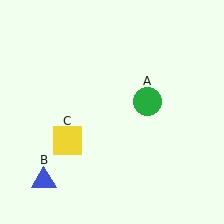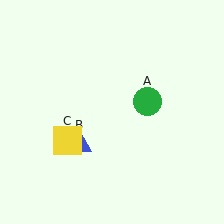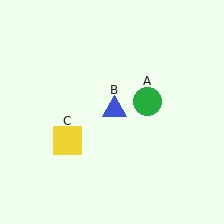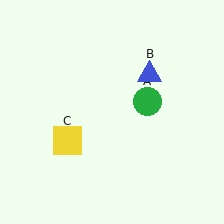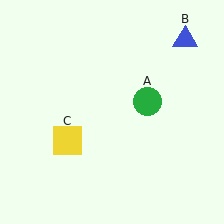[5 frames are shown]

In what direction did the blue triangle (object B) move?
The blue triangle (object B) moved up and to the right.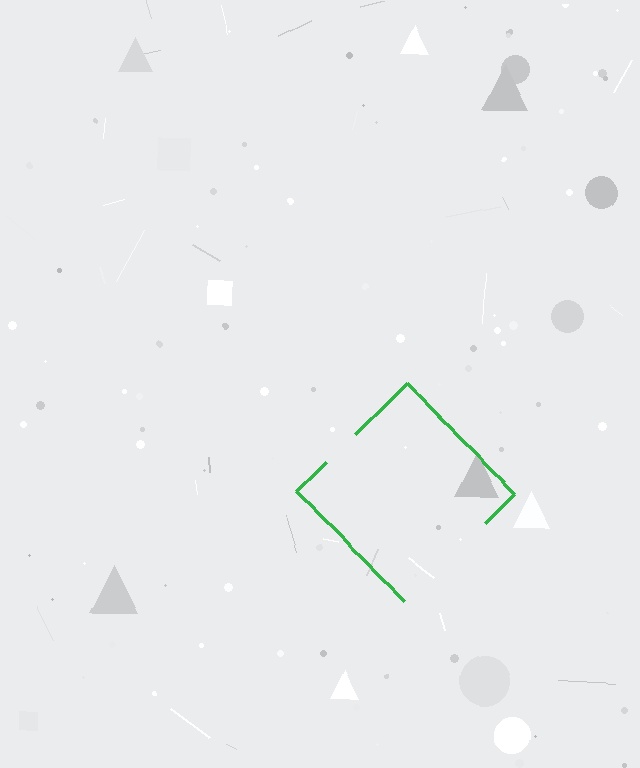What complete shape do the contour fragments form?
The contour fragments form a diamond.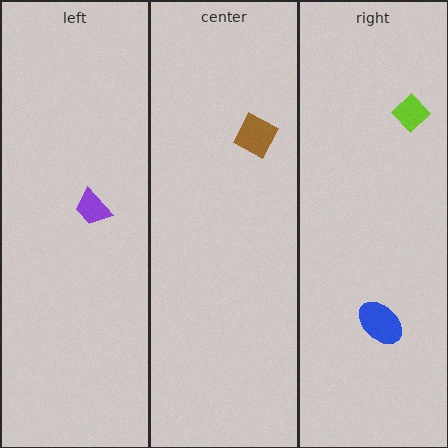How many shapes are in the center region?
1.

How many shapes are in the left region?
1.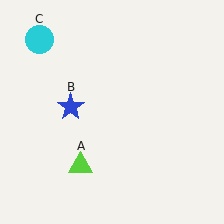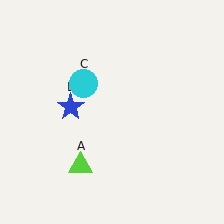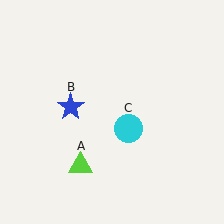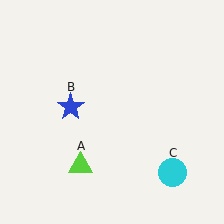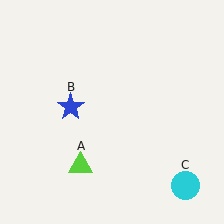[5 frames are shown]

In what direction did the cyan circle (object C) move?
The cyan circle (object C) moved down and to the right.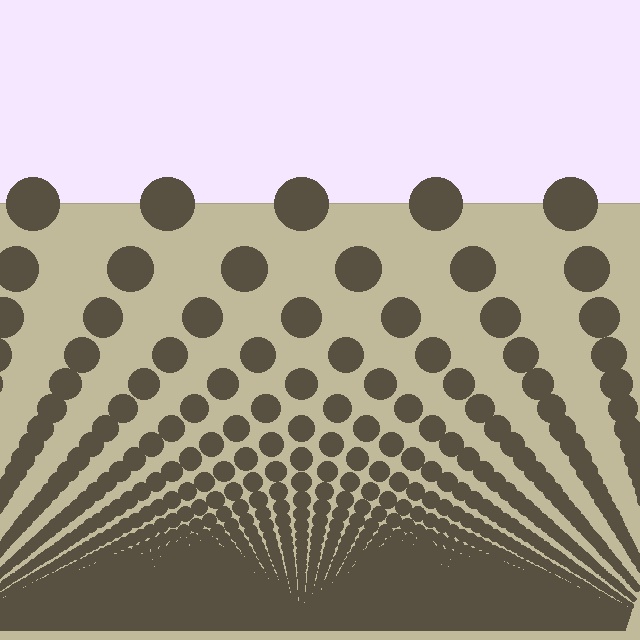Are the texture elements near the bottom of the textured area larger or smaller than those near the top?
Smaller. The gradient is inverted — elements near the bottom are smaller and denser.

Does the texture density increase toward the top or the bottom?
Density increases toward the bottom.